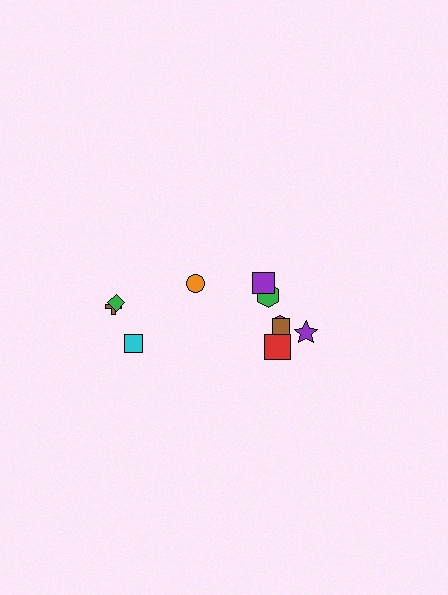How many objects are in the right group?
There are 6 objects.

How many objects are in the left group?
There are 4 objects.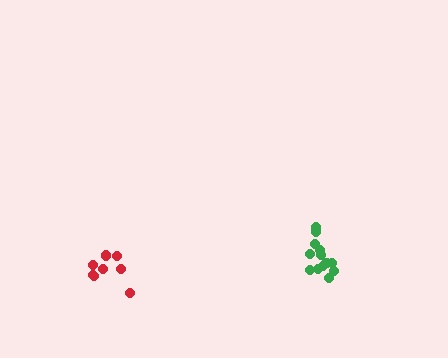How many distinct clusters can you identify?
There are 2 distinct clusters.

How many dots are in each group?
Group 1: 8 dots, Group 2: 13 dots (21 total).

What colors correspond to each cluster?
The clusters are colored: red, green.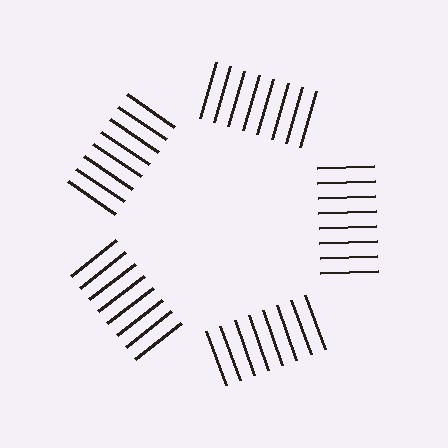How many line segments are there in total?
40 — 8 along each of the 5 edges.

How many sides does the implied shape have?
5 sides — the line-ends trace a pentagon.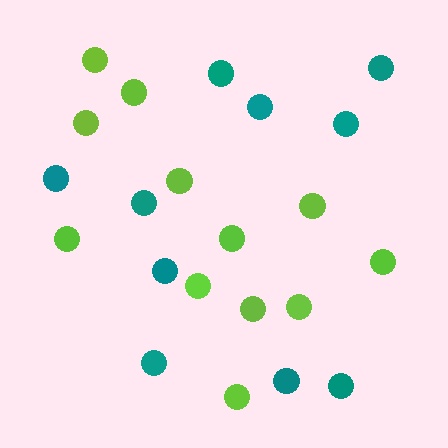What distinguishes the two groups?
There are 2 groups: one group of lime circles (12) and one group of teal circles (10).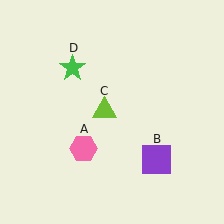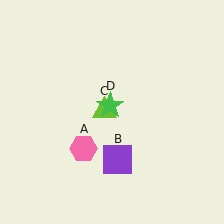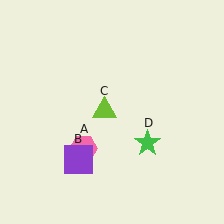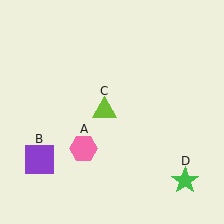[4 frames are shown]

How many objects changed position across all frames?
2 objects changed position: purple square (object B), green star (object D).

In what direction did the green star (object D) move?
The green star (object D) moved down and to the right.